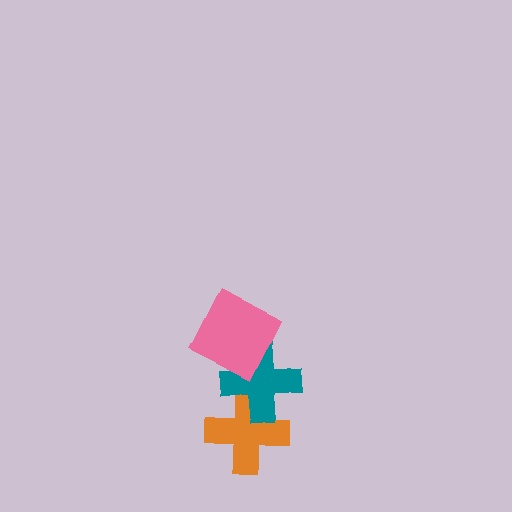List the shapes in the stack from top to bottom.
From top to bottom: the pink square, the teal cross, the orange cross.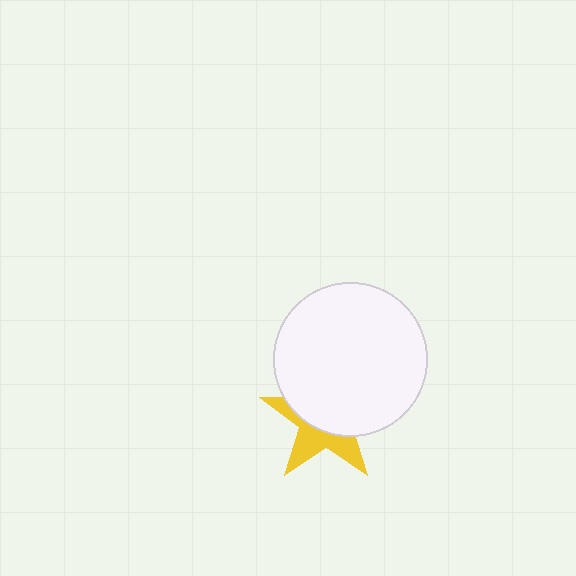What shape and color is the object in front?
The object in front is a white circle.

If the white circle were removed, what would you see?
You would see the complete yellow star.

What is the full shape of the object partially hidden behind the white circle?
The partially hidden object is a yellow star.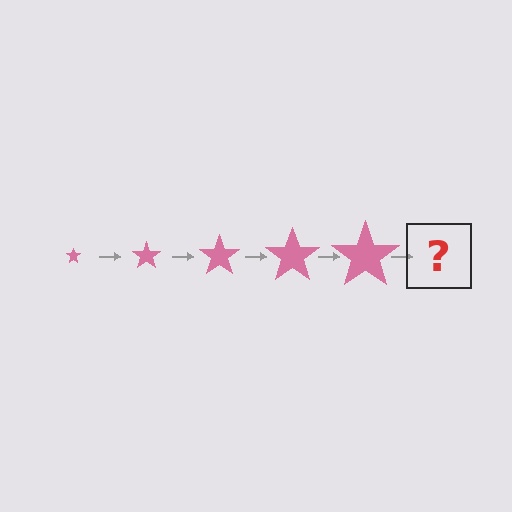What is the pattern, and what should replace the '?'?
The pattern is that the star gets progressively larger each step. The '?' should be a pink star, larger than the previous one.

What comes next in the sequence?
The next element should be a pink star, larger than the previous one.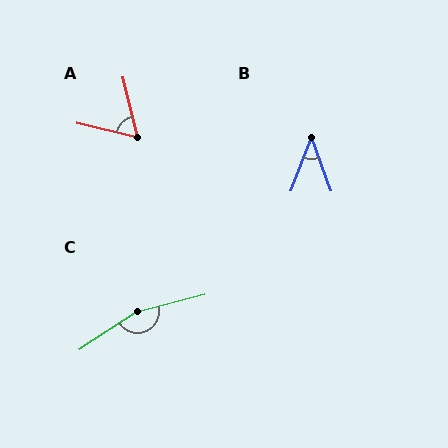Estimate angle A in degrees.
Approximately 63 degrees.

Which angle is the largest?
C, at approximately 161 degrees.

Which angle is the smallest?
B, at approximately 41 degrees.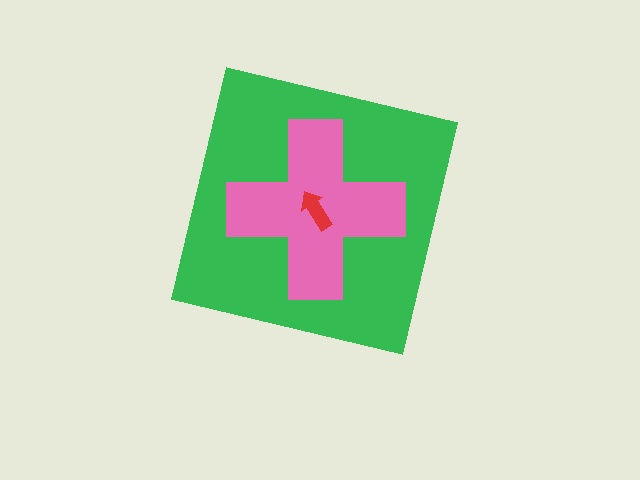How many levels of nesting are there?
3.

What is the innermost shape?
The red arrow.